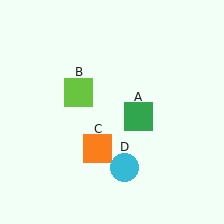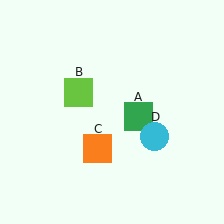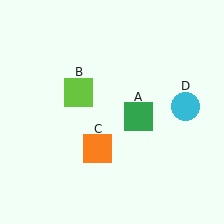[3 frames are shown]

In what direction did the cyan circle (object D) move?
The cyan circle (object D) moved up and to the right.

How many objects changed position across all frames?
1 object changed position: cyan circle (object D).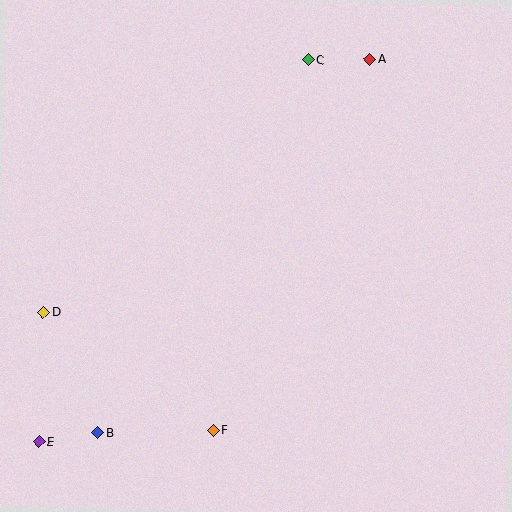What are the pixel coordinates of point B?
Point B is at (97, 432).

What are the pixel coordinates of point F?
Point F is at (213, 430).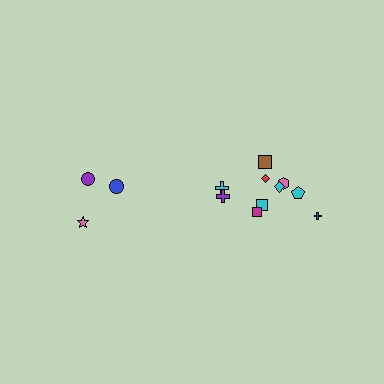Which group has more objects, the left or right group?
The right group.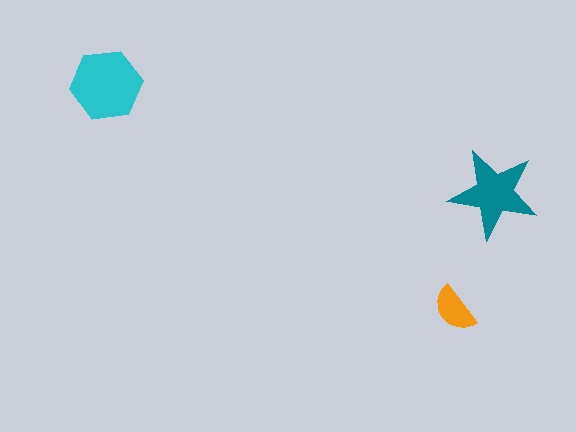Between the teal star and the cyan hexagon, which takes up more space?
The cyan hexagon.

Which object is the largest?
The cyan hexagon.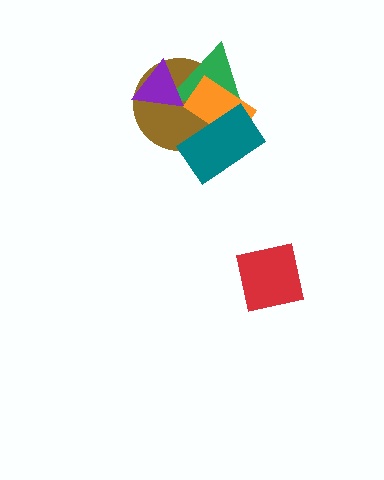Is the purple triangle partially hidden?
No, no other shape covers it.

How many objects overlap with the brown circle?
4 objects overlap with the brown circle.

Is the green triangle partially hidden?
Yes, it is partially covered by another shape.